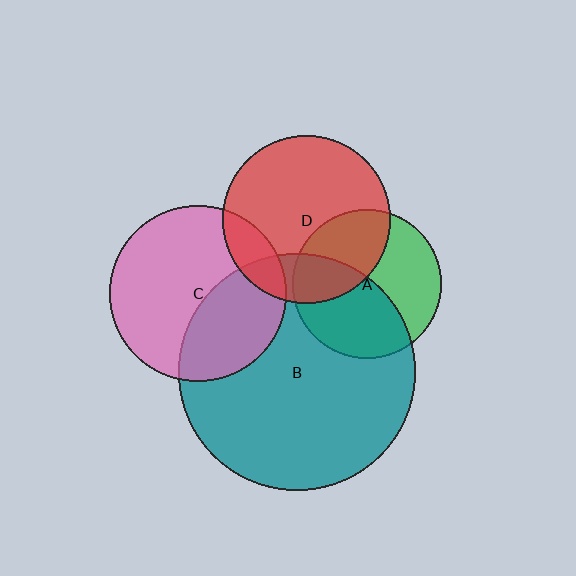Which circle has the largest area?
Circle B (teal).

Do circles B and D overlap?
Yes.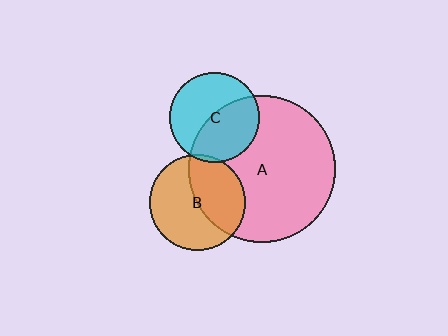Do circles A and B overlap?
Yes.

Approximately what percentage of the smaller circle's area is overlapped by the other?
Approximately 45%.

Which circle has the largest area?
Circle A (pink).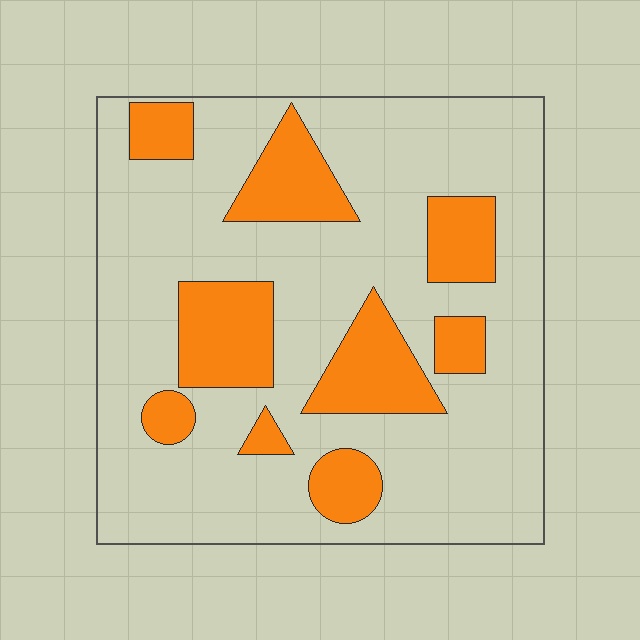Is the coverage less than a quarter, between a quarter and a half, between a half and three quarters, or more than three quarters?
Less than a quarter.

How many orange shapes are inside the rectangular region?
9.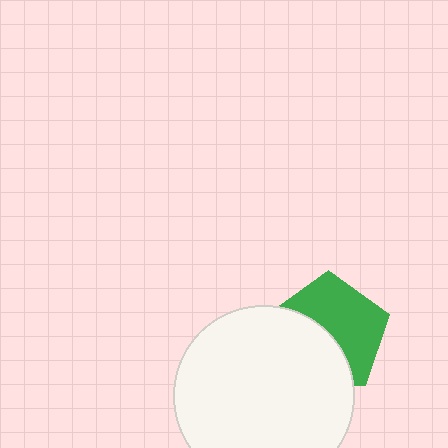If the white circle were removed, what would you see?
You would see the complete green pentagon.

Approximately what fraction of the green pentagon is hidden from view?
Roughly 45% of the green pentagon is hidden behind the white circle.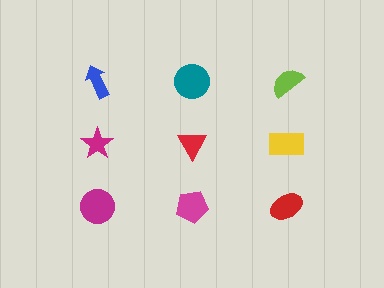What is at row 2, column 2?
A red triangle.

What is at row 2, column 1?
A magenta star.